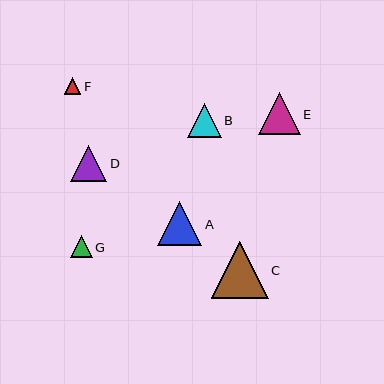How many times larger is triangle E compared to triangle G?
Triangle E is approximately 1.9 times the size of triangle G.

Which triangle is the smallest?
Triangle F is the smallest with a size of approximately 16 pixels.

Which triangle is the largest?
Triangle C is the largest with a size of approximately 57 pixels.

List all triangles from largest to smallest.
From largest to smallest: C, A, E, D, B, G, F.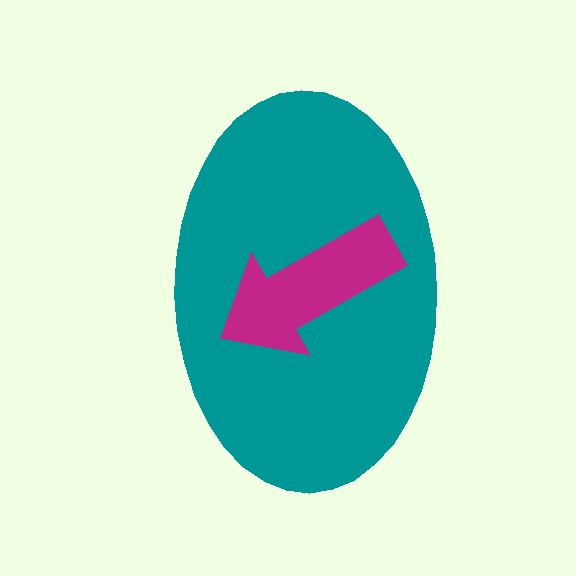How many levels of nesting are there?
2.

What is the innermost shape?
The magenta arrow.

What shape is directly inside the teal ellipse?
The magenta arrow.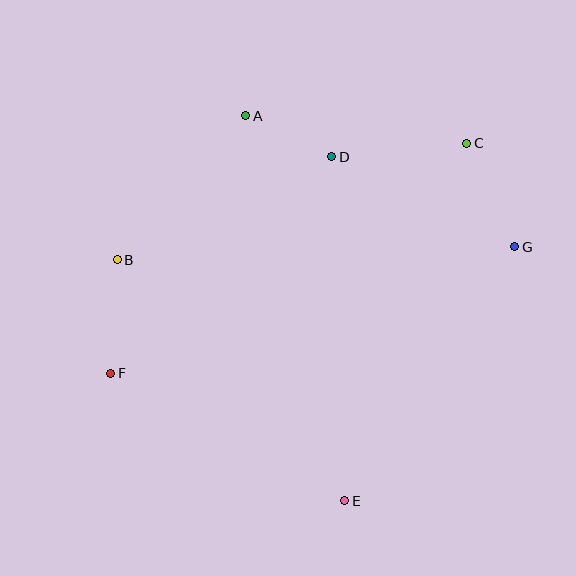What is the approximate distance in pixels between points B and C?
The distance between B and C is approximately 368 pixels.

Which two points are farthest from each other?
Points C and F are farthest from each other.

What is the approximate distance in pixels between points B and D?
The distance between B and D is approximately 238 pixels.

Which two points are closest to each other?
Points A and D are closest to each other.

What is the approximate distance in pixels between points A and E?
The distance between A and E is approximately 398 pixels.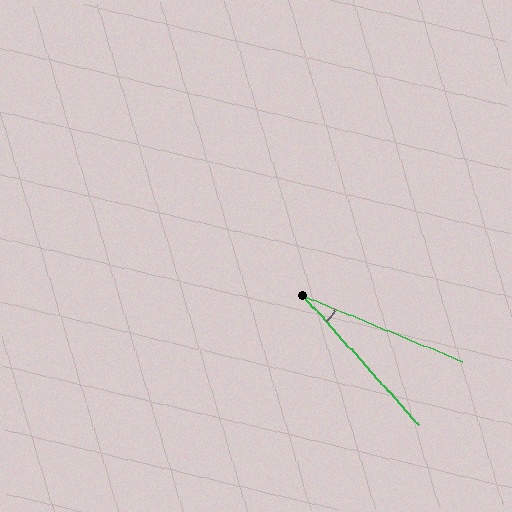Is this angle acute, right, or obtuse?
It is acute.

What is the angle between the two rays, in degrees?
Approximately 26 degrees.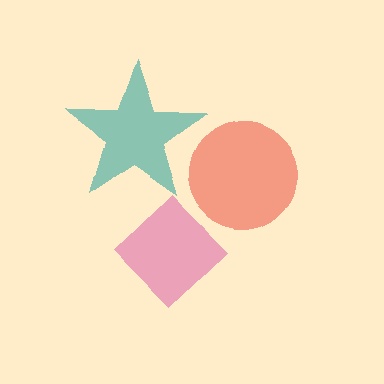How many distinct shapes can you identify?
There are 3 distinct shapes: a pink diamond, a teal star, a red circle.